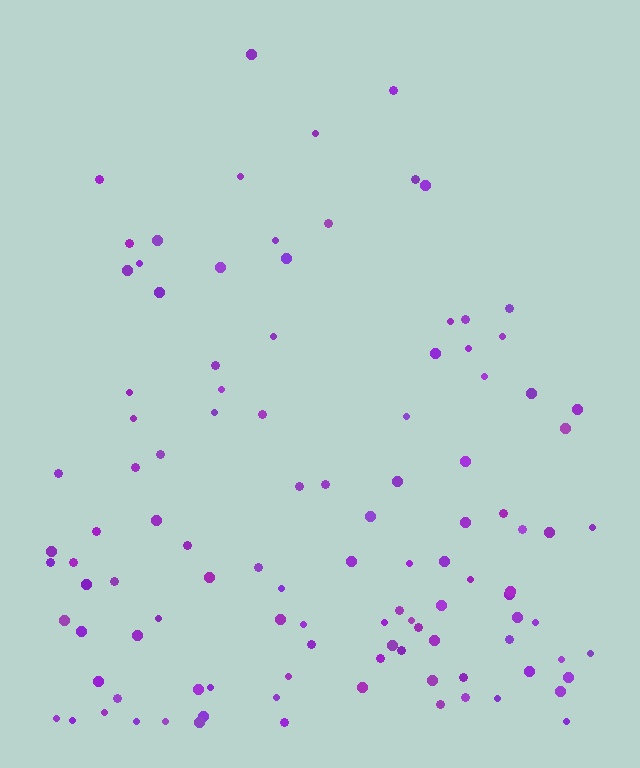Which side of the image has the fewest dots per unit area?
The top.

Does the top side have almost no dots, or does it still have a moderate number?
Still a moderate number, just noticeably fewer than the bottom.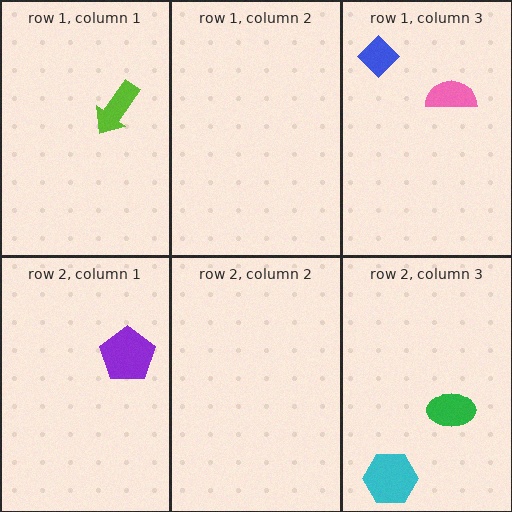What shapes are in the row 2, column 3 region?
The cyan hexagon, the green ellipse.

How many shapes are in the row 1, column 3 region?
2.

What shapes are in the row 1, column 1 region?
The lime arrow.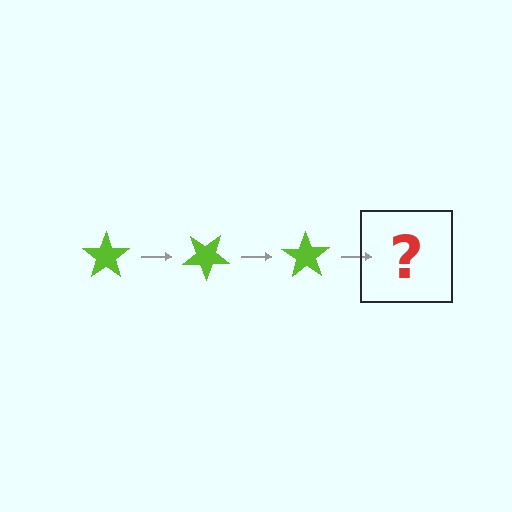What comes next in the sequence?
The next element should be a lime star rotated 105 degrees.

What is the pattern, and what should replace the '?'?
The pattern is that the star rotates 35 degrees each step. The '?' should be a lime star rotated 105 degrees.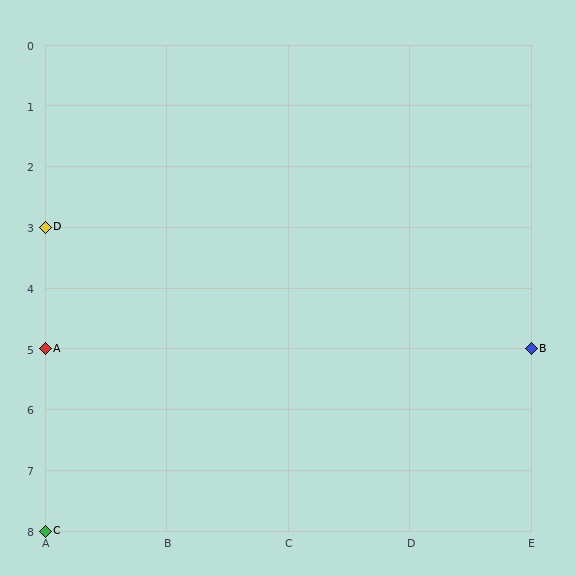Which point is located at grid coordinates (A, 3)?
Point D is at (A, 3).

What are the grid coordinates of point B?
Point B is at grid coordinates (E, 5).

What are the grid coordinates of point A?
Point A is at grid coordinates (A, 5).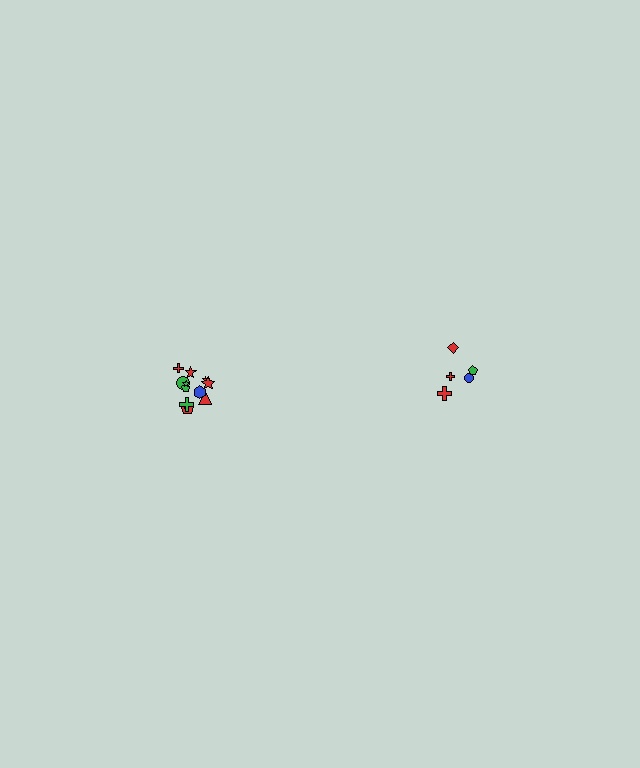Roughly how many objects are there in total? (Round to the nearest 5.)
Roughly 15 objects in total.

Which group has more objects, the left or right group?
The left group.